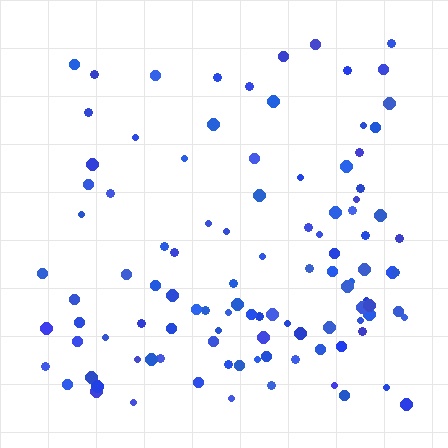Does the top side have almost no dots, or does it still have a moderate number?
Still a moderate number, just noticeably fewer than the bottom.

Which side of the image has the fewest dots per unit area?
The top.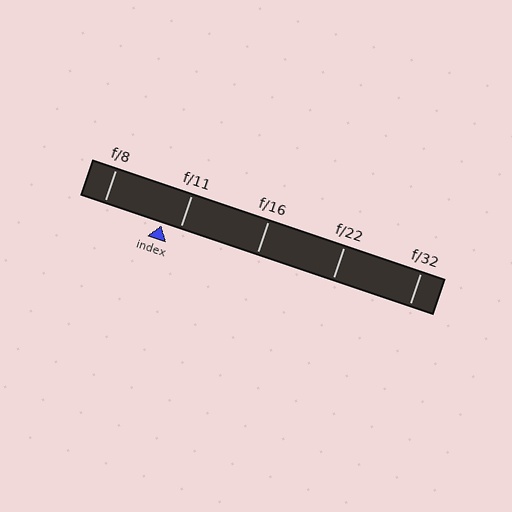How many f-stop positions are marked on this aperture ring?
There are 5 f-stop positions marked.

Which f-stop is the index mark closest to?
The index mark is closest to f/11.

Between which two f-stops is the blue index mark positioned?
The index mark is between f/8 and f/11.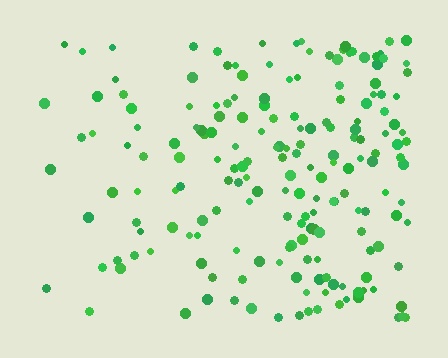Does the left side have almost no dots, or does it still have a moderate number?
Still a moderate number, just noticeably fewer than the right.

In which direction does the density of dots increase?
From left to right, with the right side densest.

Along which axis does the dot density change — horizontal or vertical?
Horizontal.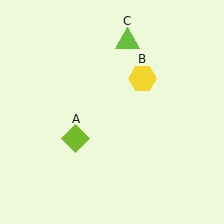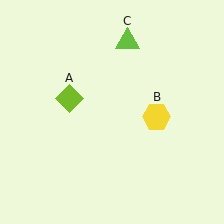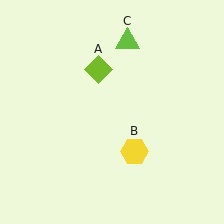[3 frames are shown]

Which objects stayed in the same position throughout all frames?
Lime triangle (object C) remained stationary.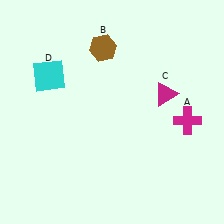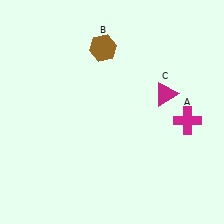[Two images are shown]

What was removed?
The cyan square (D) was removed in Image 2.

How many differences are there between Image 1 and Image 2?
There is 1 difference between the two images.